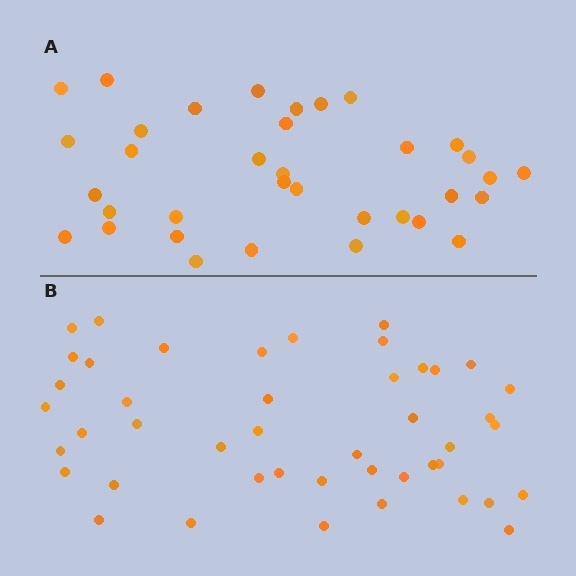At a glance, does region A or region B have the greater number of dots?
Region B (the bottom region) has more dots.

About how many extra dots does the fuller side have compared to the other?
Region B has roughly 10 or so more dots than region A.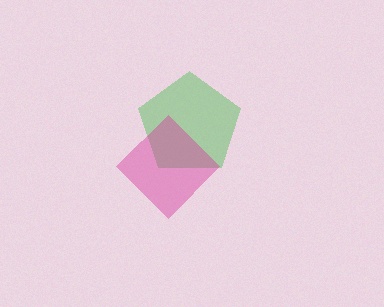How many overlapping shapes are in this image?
There are 2 overlapping shapes in the image.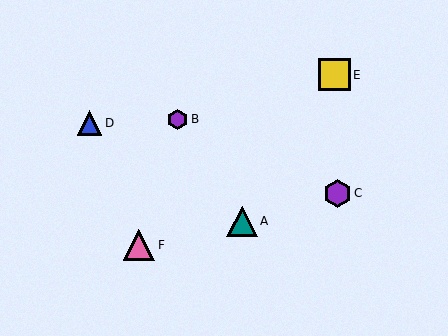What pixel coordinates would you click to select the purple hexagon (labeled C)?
Click at (337, 193) to select the purple hexagon C.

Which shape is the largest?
The yellow square (labeled E) is the largest.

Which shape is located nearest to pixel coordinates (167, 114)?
The purple hexagon (labeled B) at (177, 119) is nearest to that location.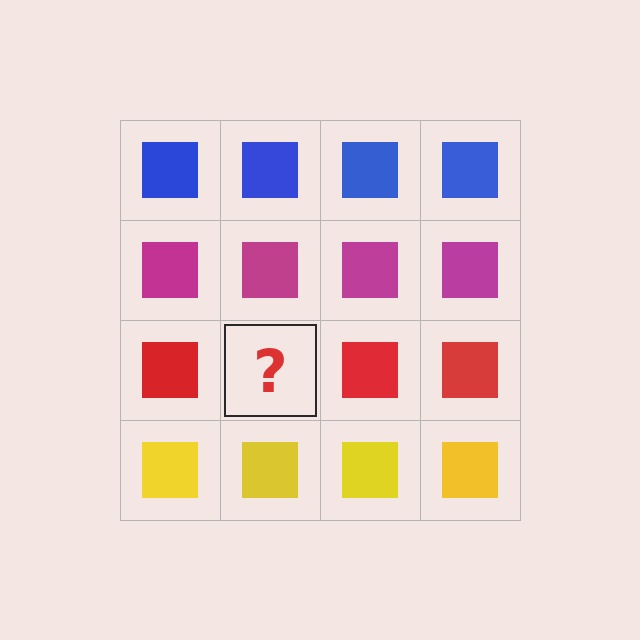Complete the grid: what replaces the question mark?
The question mark should be replaced with a red square.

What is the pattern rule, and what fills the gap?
The rule is that each row has a consistent color. The gap should be filled with a red square.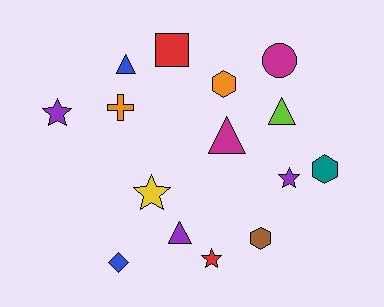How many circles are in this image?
There is 1 circle.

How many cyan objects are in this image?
There are no cyan objects.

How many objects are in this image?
There are 15 objects.